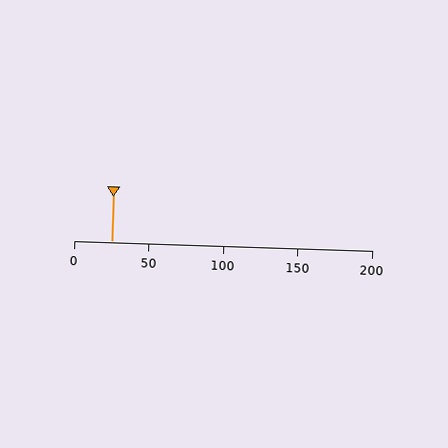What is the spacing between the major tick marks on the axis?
The major ticks are spaced 50 apart.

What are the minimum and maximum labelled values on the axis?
The axis runs from 0 to 200.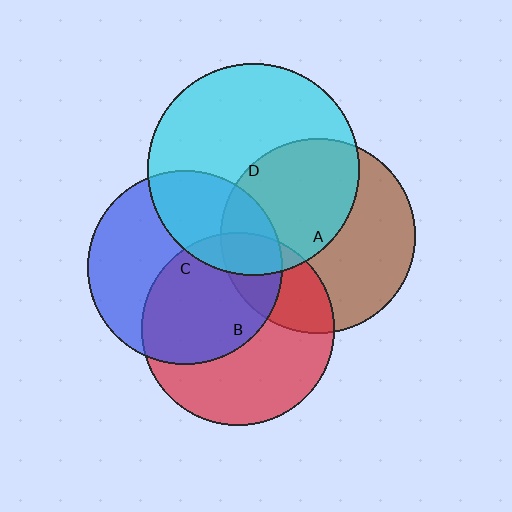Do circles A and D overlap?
Yes.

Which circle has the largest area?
Circle D (cyan).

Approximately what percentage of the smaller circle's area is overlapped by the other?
Approximately 50%.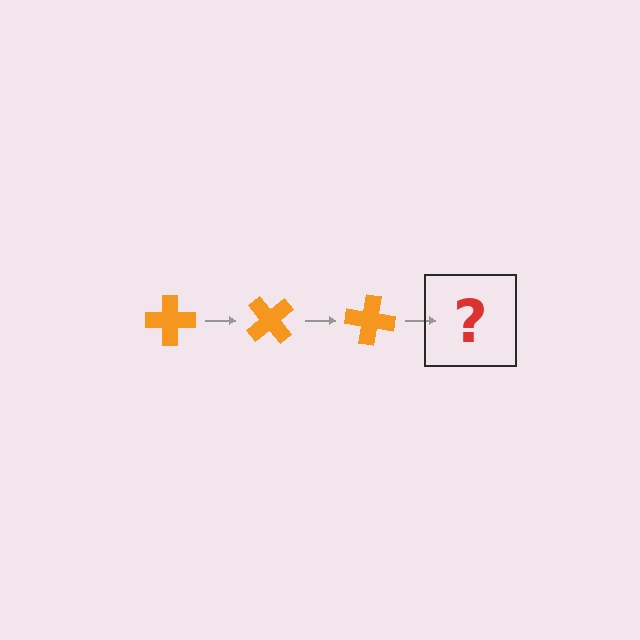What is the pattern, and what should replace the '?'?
The pattern is that the cross rotates 50 degrees each step. The '?' should be an orange cross rotated 150 degrees.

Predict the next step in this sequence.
The next step is an orange cross rotated 150 degrees.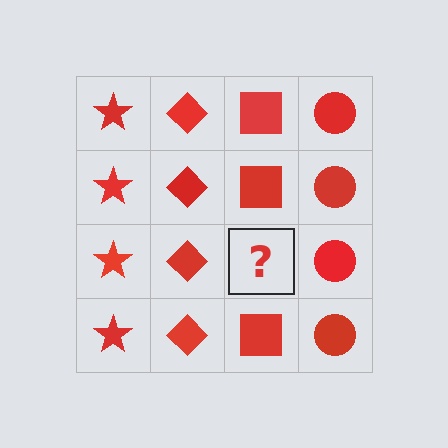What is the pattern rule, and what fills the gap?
The rule is that each column has a consistent shape. The gap should be filled with a red square.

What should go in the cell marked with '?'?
The missing cell should contain a red square.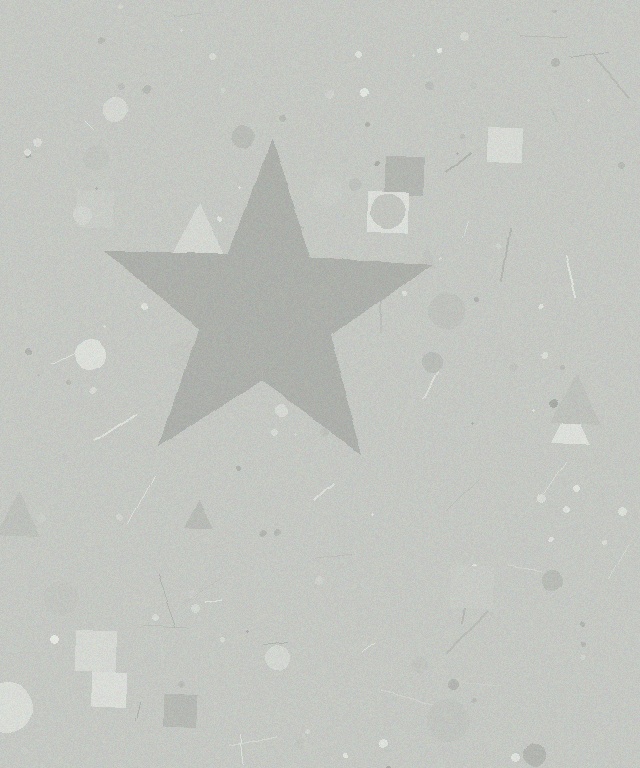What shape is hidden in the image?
A star is hidden in the image.